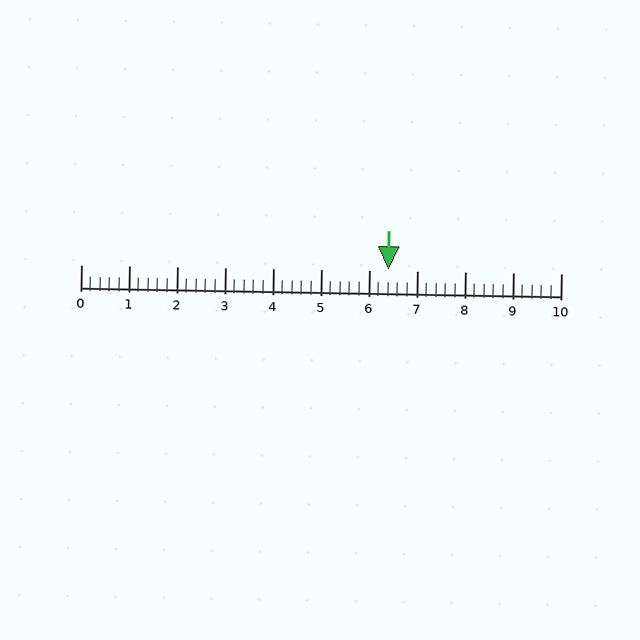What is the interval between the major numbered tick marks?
The major tick marks are spaced 1 units apart.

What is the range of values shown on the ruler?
The ruler shows values from 0 to 10.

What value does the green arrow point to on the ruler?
The green arrow points to approximately 6.4.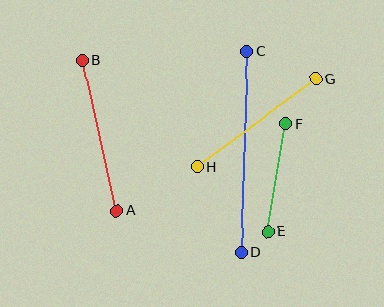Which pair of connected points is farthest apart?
Points C and D are farthest apart.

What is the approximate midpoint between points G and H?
The midpoint is at approximately (256, 123) pixels.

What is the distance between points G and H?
The distance is approximately 148 pixels.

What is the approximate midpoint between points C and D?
The midpoint is at approximately (244, 152) pixels.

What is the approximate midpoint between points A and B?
The midpoint is at approximately (100, 135) pixels.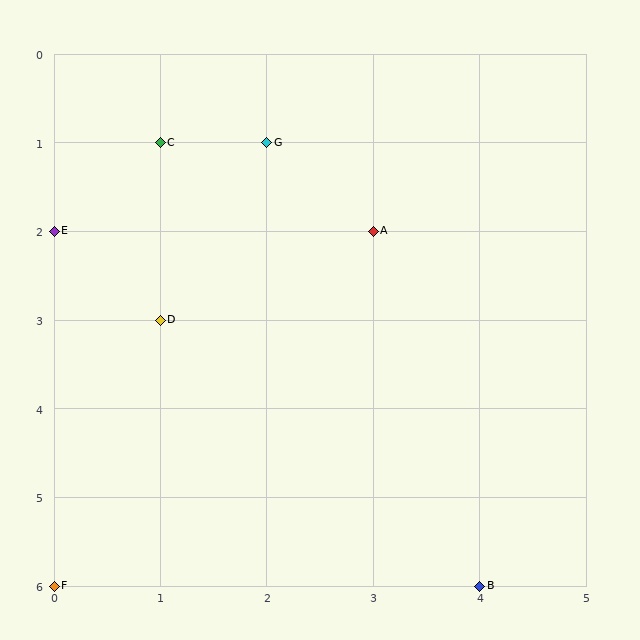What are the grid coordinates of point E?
Point E is at grid coordinates (0, 2).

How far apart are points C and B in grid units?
Points C and B are 3 columns and 5 rows apart (about 5.8 grid units diagonally).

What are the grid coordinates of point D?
Point D is at grid coordinates (1, 3).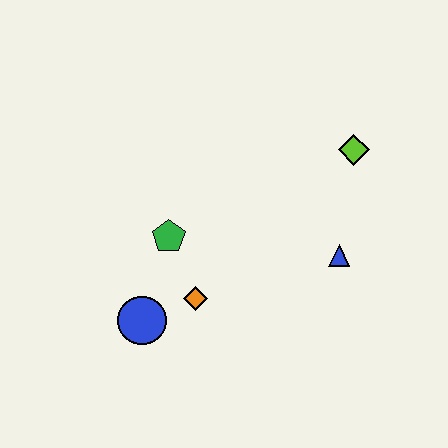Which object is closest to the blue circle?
The orange diamond is closest to the blue circle.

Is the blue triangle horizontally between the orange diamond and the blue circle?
No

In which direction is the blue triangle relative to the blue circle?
The blue triangle is to the right of the blue circle.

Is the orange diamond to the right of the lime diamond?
No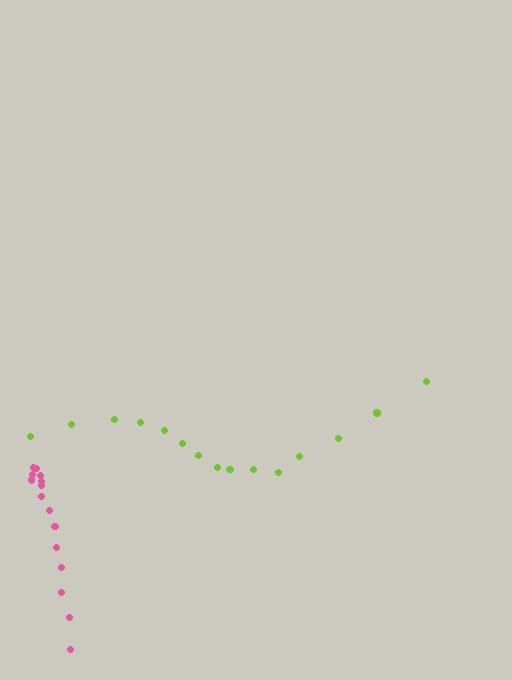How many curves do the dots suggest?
There are 2 distinct paths.